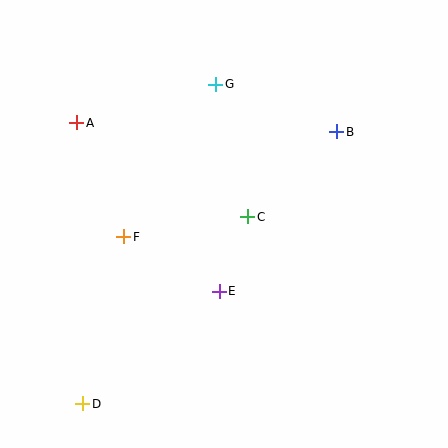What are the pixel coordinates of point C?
Point C is at (248, 217).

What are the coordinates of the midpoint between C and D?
The midpoint between C and D is at (165, 310).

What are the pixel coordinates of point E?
Point E is at (219, 291).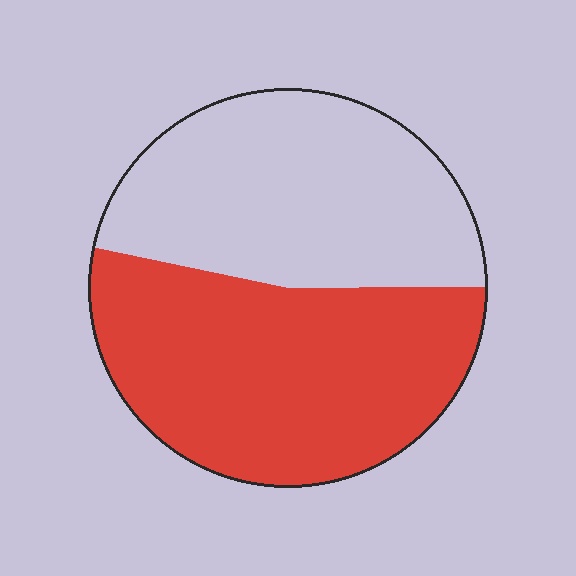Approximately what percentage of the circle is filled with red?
Approximately 55%.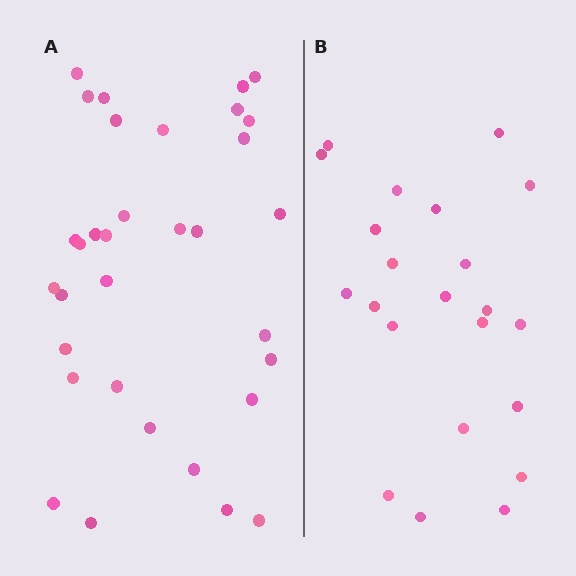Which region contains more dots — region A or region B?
Region A (the left region) has more dots.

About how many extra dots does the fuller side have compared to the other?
Region A has roughly 12 or so more dots than region B.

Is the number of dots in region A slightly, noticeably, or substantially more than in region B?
Region A has substantially more. The ratio is roughly 1.5 to 1.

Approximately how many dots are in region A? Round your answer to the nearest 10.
About 30 dots. (The exact count is 33, which rounds to 30.)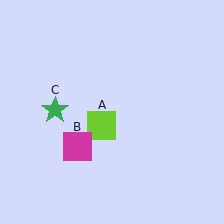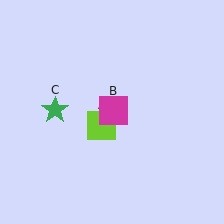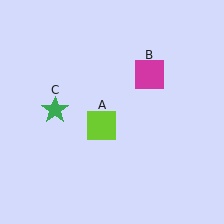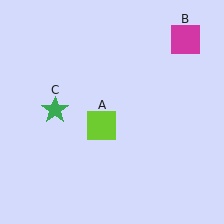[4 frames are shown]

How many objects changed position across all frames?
1 object changed position: magenta square (object B).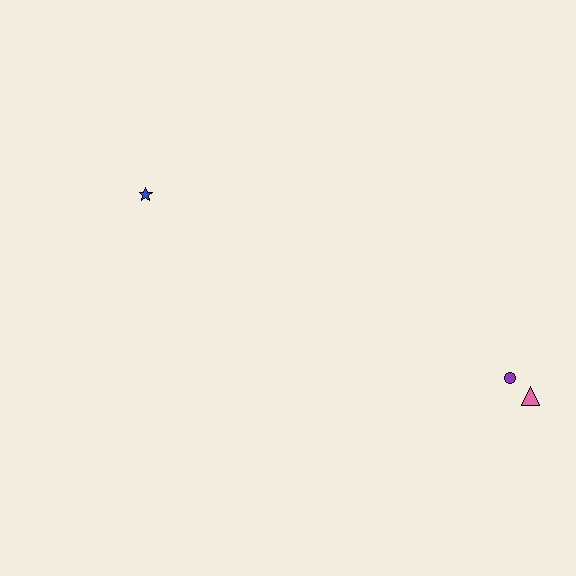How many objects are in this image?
There are 3 objects.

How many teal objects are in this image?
There are no teal objects.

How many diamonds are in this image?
There are no diamonds.